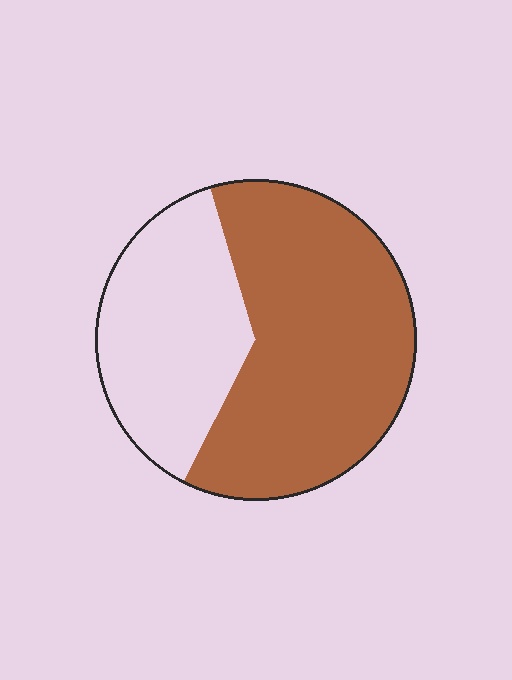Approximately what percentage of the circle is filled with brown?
Approximately 60%.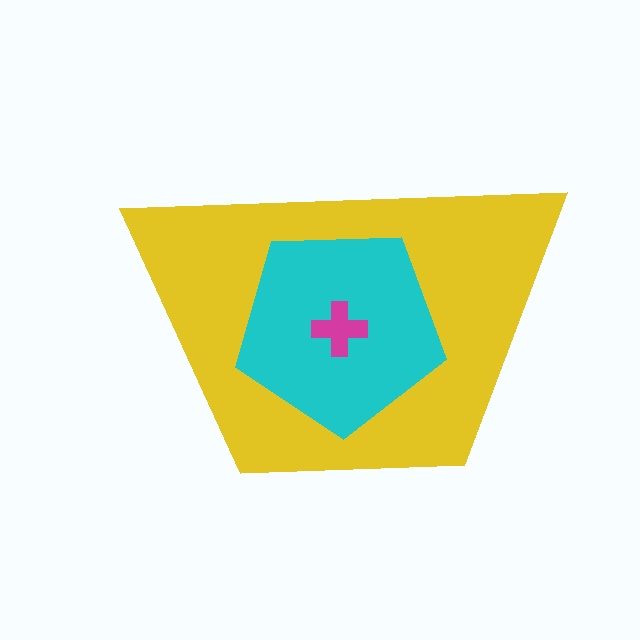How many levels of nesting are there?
3.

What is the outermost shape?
The yellow trapezoid.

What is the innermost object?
The magenta cross.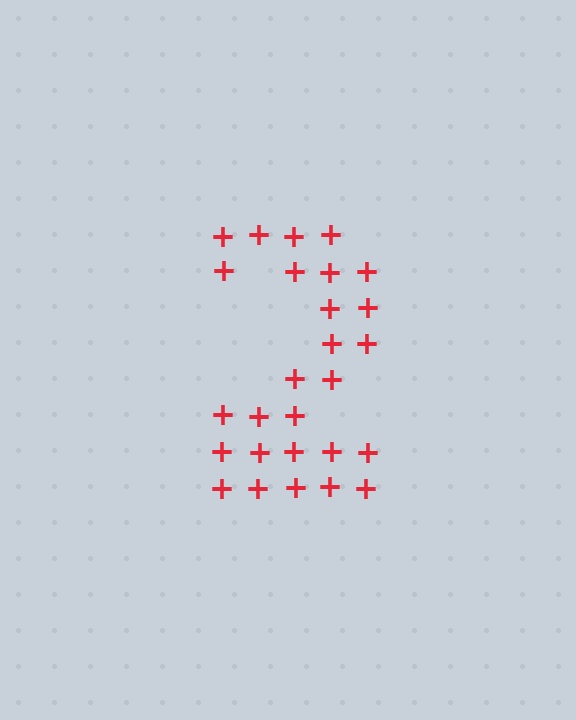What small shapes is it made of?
It is made of small plus signs.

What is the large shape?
The large shape is the digit 2.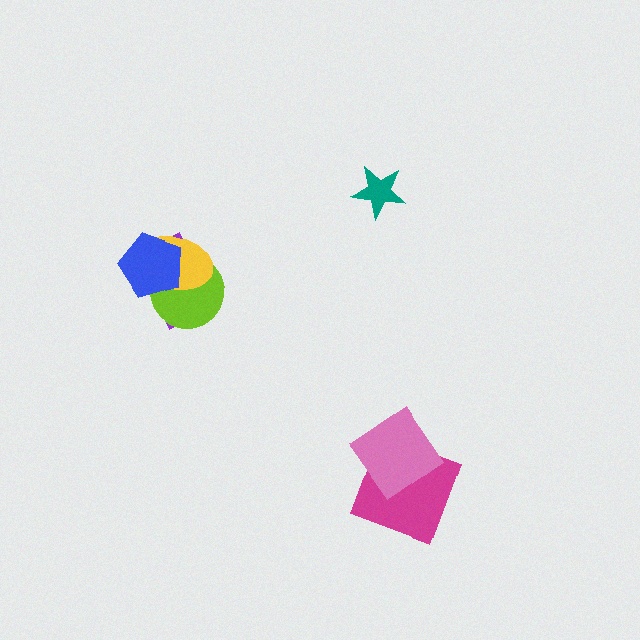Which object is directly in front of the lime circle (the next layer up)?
The yellow ellipse is directly in front of the lime circle.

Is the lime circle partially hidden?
Yes, it is partially covered by another shape.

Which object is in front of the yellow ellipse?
The blue pentagon is in front of the yellow ellipse.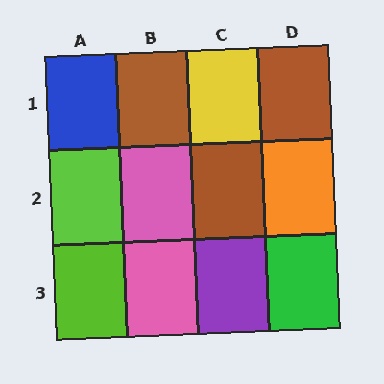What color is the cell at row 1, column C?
Yellow.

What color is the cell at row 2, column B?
Pink.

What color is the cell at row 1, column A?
Blue.